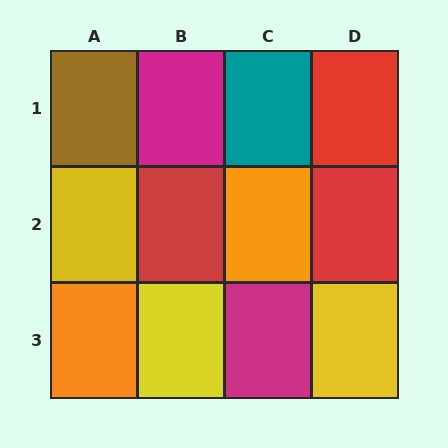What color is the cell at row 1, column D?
Red.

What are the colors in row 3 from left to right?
Orange, yellow, magenta, yellow.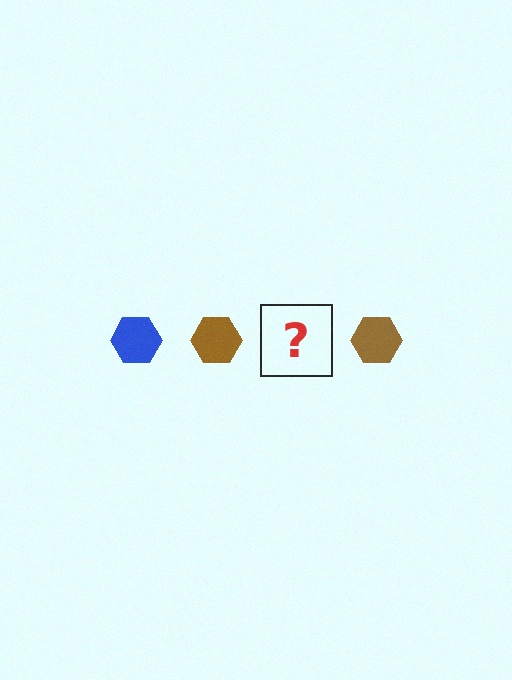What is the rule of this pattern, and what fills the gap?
The rule is that the pattern cycles through blue, brown hexagons. The gap should be filled with a blue hexagon.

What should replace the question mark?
The question mark should be replaced with a blue hexagon.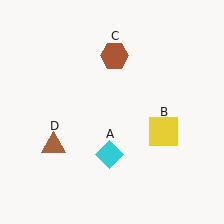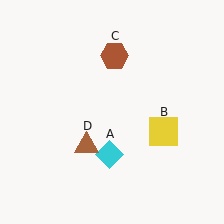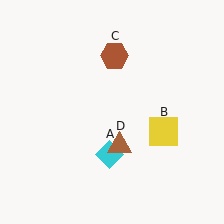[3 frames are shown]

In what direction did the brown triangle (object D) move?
The brown triangle (object D) moved right.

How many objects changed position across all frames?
1 object changed position: brown triangle (object D).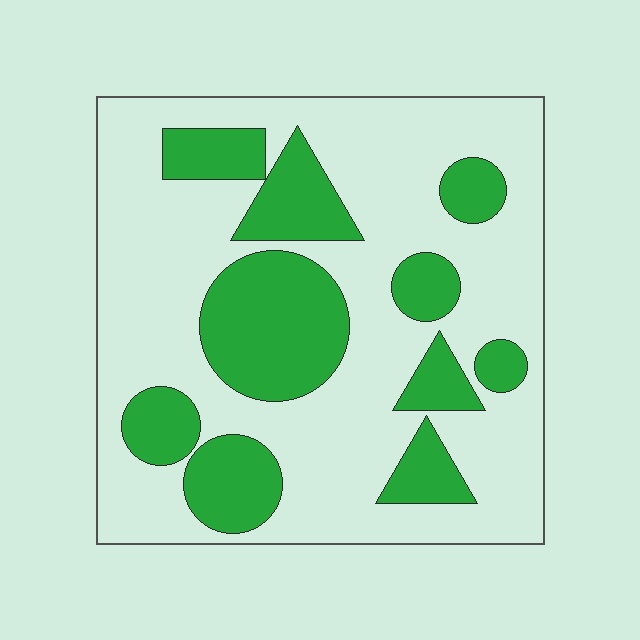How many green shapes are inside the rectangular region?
10.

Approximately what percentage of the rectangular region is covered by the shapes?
Approximately 30%.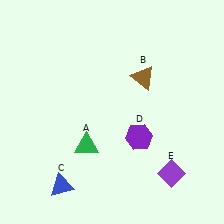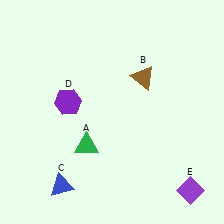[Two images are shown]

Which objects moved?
The objects that moved are: the purple hexagon (D), the purple diamond (E).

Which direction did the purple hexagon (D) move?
The purple hexagon (D) moved left.